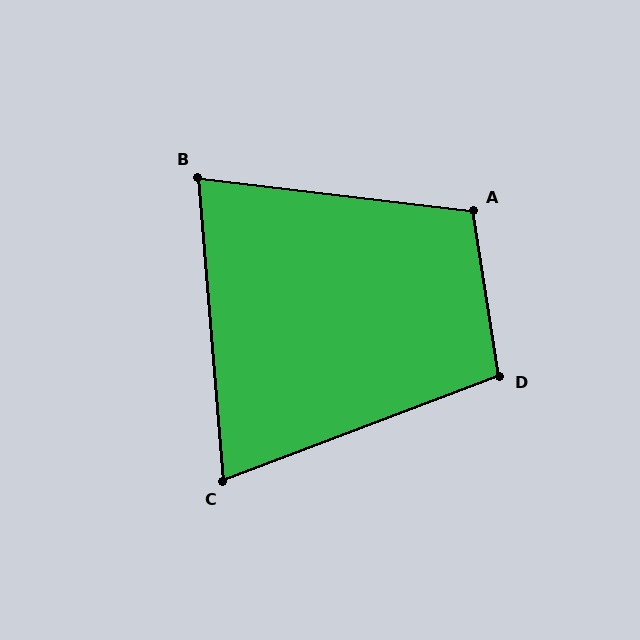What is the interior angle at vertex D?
Approximately 102 degrees (obtuse).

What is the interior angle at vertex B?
Approximately 78 degrees (acute).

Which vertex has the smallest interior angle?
C, at approximately 74 degrees.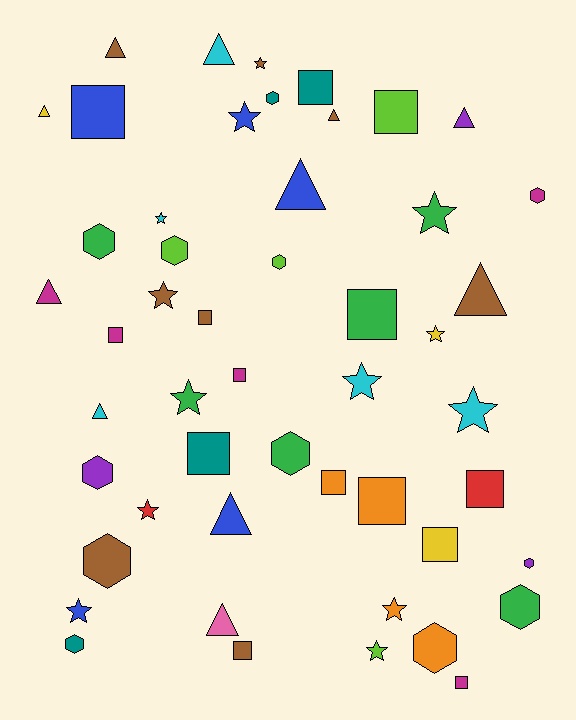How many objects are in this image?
There are 50 objects.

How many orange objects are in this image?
There are 4 orange objects.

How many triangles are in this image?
There are 11 triangles.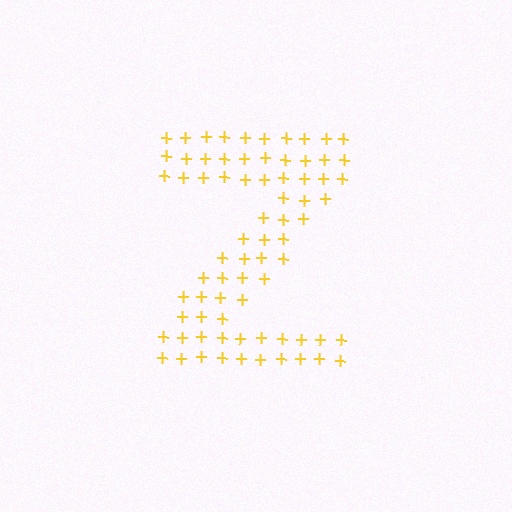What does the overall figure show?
The overall figure shows the letter Z.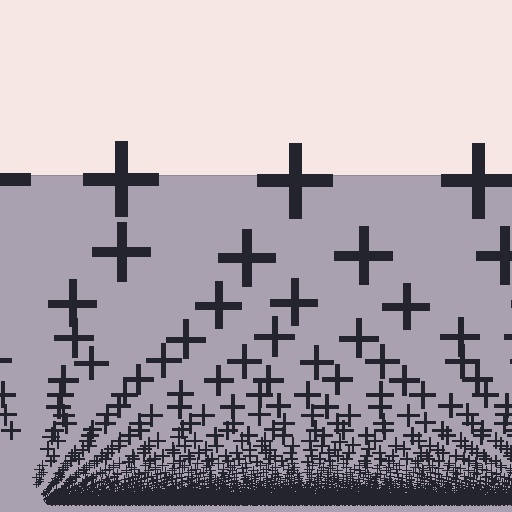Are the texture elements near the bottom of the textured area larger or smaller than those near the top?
Smaller. The gradient is inverted — elements near the bottom are smaller and denser.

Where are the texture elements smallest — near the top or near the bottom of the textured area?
Near the bottom.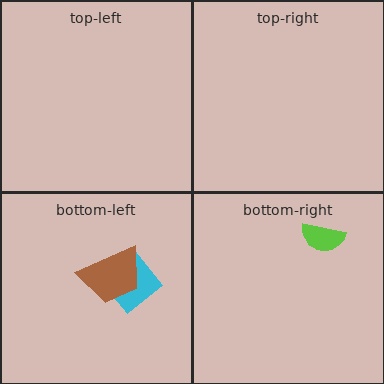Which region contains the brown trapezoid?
The bottom-left region.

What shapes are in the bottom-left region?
The cyan diamond, the brown trapezoid.